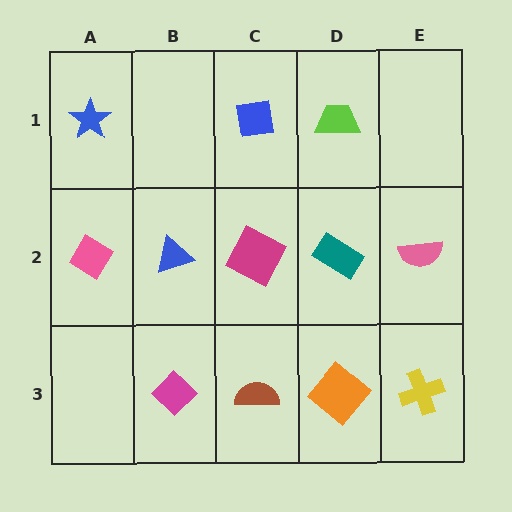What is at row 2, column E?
A pink semicircle.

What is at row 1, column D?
A lime trapezoid.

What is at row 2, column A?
A pink diamond.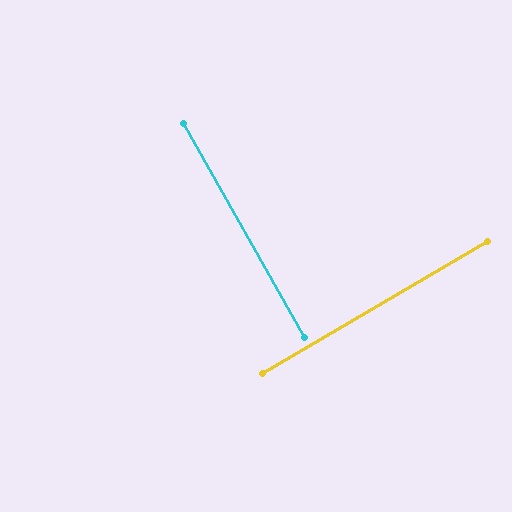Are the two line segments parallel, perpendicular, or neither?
Perpendicular — they meet at approximately 89°.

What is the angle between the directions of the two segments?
Approximately 89 degrees.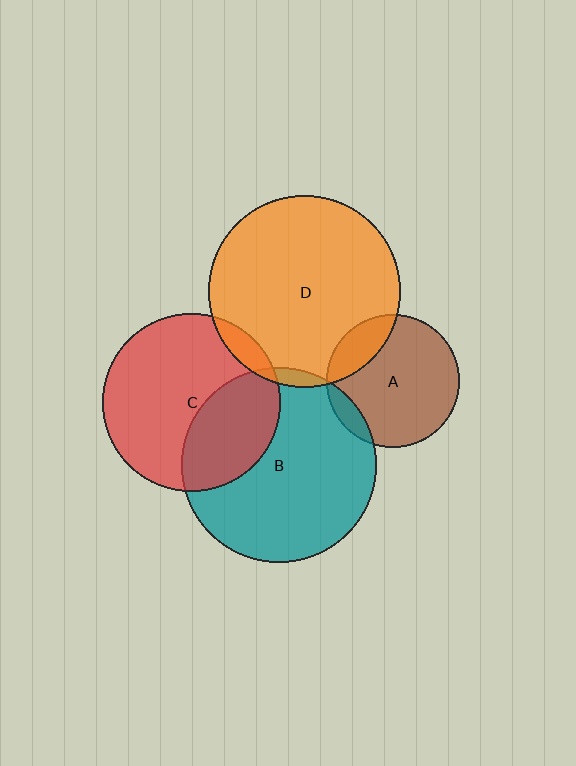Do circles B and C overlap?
Yes.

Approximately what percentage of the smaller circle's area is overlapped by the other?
Approximately 35%.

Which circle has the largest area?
Circle B (teal).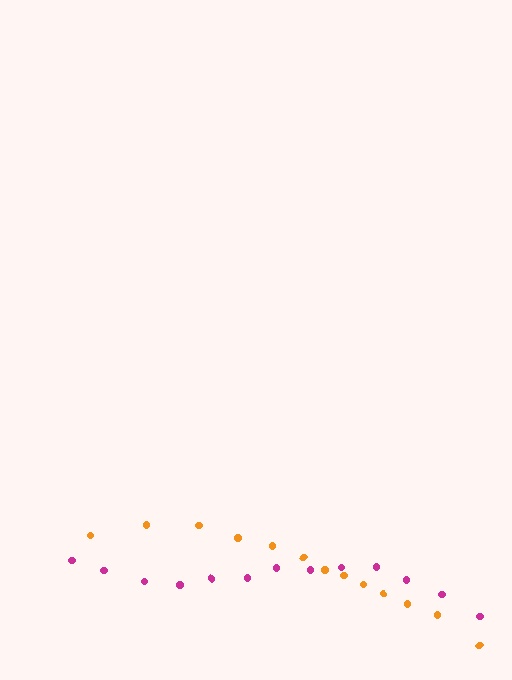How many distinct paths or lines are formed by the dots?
There are 2 distinct paths.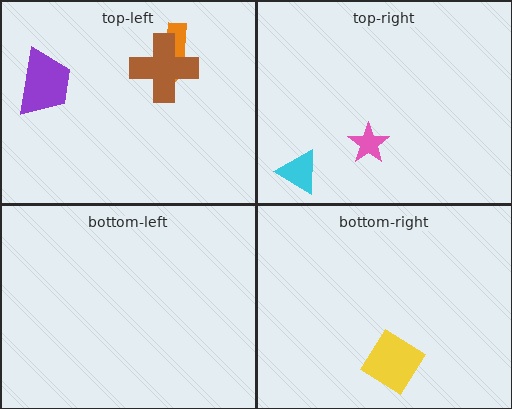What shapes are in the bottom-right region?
The yellow diamond.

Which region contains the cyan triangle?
The top-right region.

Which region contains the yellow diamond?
The bottom-right region.